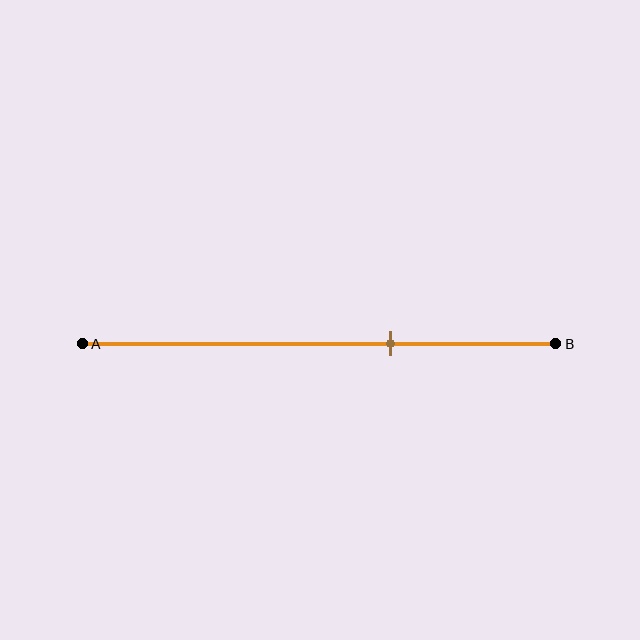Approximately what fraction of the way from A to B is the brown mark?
The brown mark is approximately 65% of the way from A to B.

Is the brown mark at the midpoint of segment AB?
No, the mark is at about 65% from A, not at the 50% midpoint.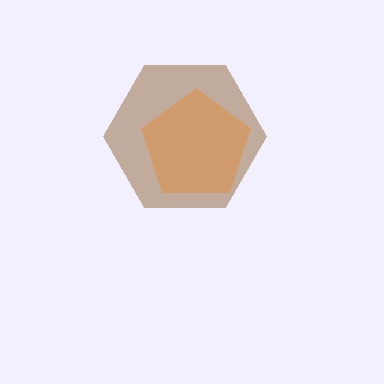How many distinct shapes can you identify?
There are 2 distinct shapes: a brown hexagon, an orange pentagon.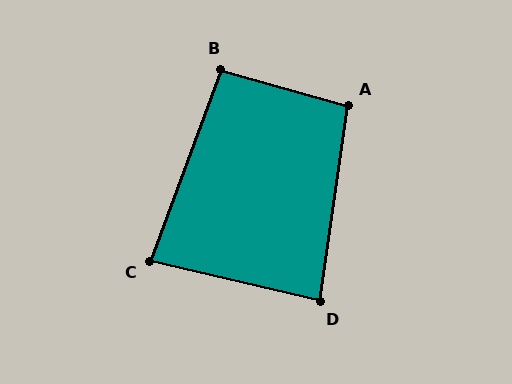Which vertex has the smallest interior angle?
C, at approximately 83 degrees.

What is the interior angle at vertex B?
Approximately 95 degrees (obtuse).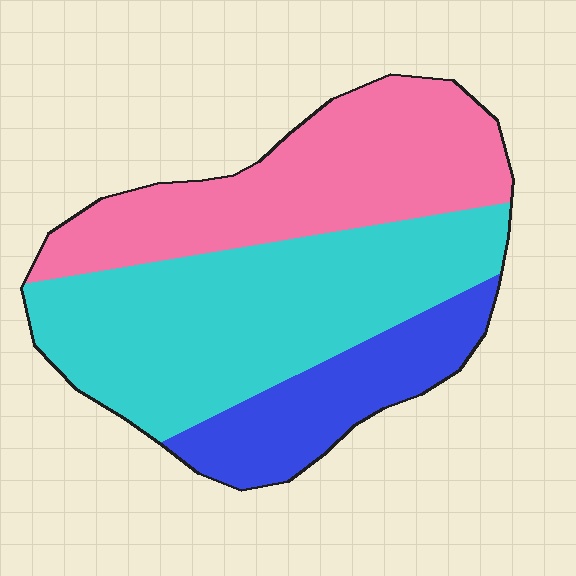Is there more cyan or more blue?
Cyan.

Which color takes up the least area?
Blue, at roughly 20%.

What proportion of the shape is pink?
Pink takes up about one third (1/3) of the shape.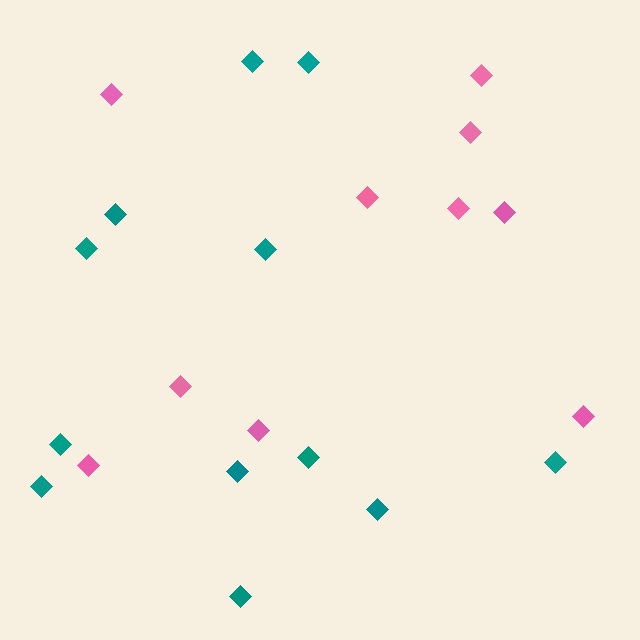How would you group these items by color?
There are 2 groups: one group of pink diamonds (10) and one group of teal diamonds (12).